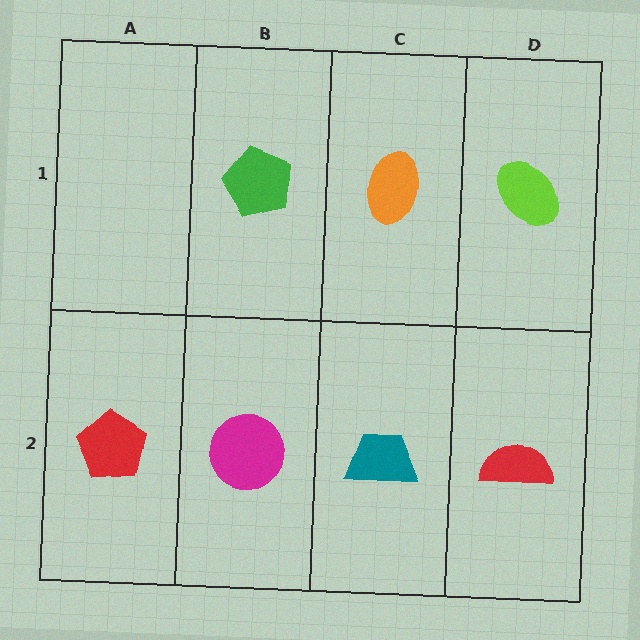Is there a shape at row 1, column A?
No, that cell is empty.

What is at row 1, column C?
An orange ellipse.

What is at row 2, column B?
A magenta circle.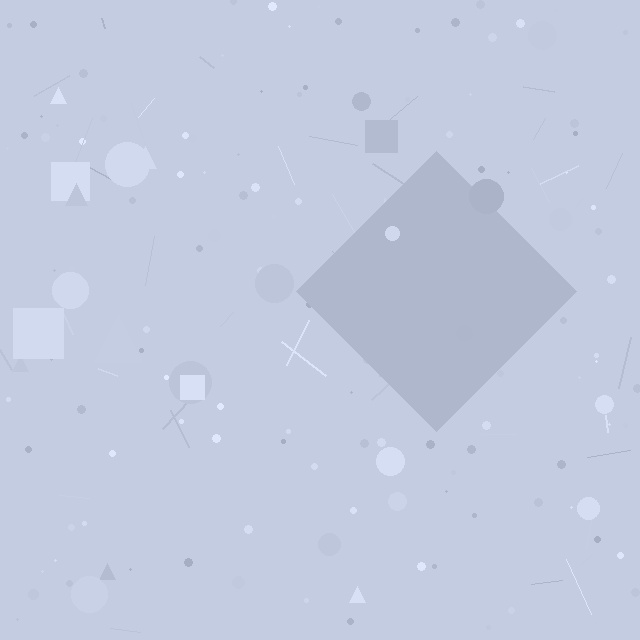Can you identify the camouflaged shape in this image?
The camouflaged shape is a diamond.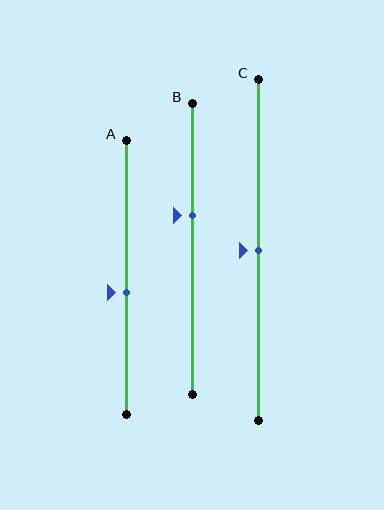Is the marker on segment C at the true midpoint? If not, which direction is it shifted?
Yes, the marker on segment C is at the true midpoint.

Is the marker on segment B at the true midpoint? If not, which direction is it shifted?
No, the marker on segment B is shifted upward by about 11% of the segment length.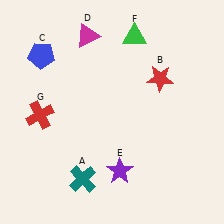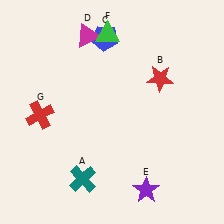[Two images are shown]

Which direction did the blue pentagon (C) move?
The blue pentagon (C) moved right.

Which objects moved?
The objects that moved are: the blue pentagon (C), the purple star (E), the green triangle (F).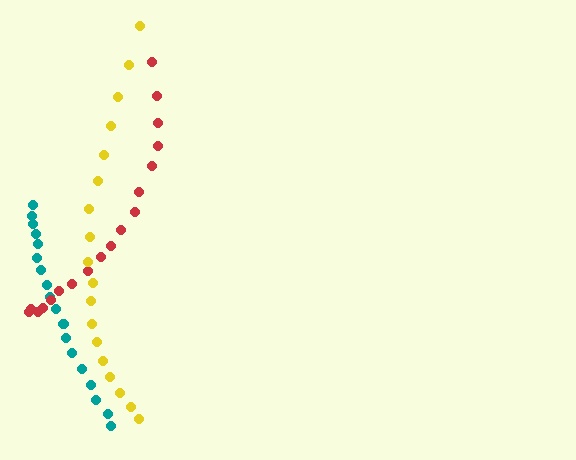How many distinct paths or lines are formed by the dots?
There are 3 distinct paths.